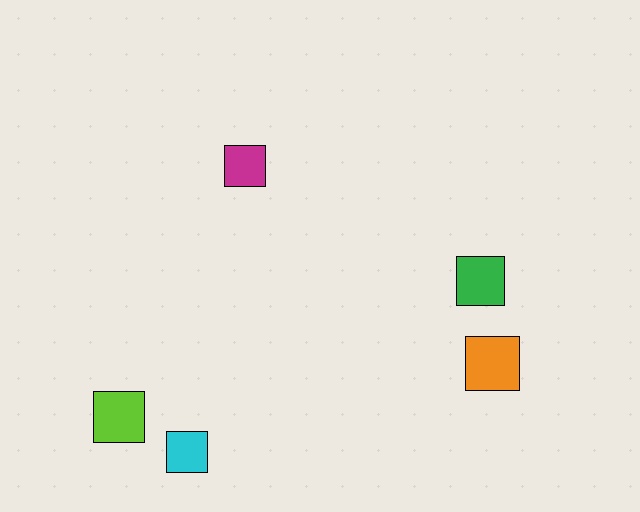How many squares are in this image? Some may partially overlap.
There are 5 squares.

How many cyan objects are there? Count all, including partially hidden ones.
There is 1 cyan object.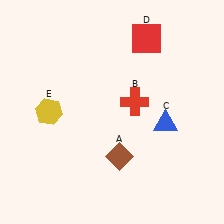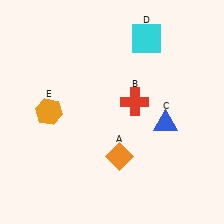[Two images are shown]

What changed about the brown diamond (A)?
In Image 1, A is brown. In Image 2, it changed to orange.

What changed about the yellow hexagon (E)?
In Image 1, E is yellow. In Image 2, it changed to orange.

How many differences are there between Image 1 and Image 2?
There are 3 differences between the two images.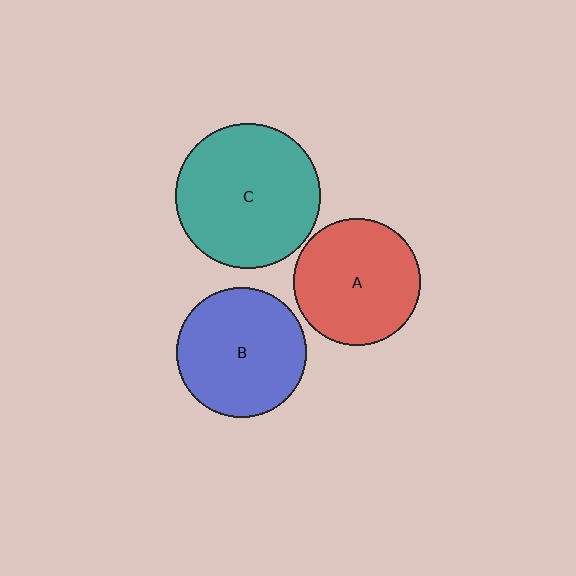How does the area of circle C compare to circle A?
Approximately 1.3 times.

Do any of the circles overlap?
No, none of the circles overlap.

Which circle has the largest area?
Circle C (teal).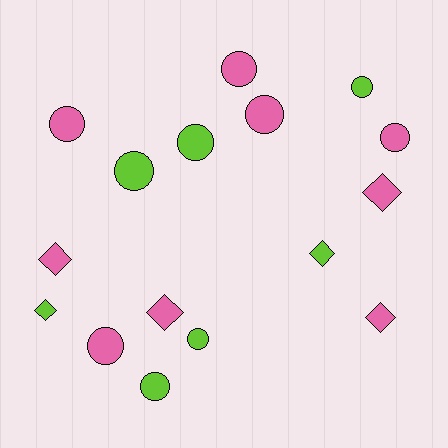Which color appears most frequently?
Pink, with 9 objects.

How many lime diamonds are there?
There are 2 lime diamonds.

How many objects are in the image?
There are 16 objects.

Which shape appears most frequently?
Circle, with 10 objects.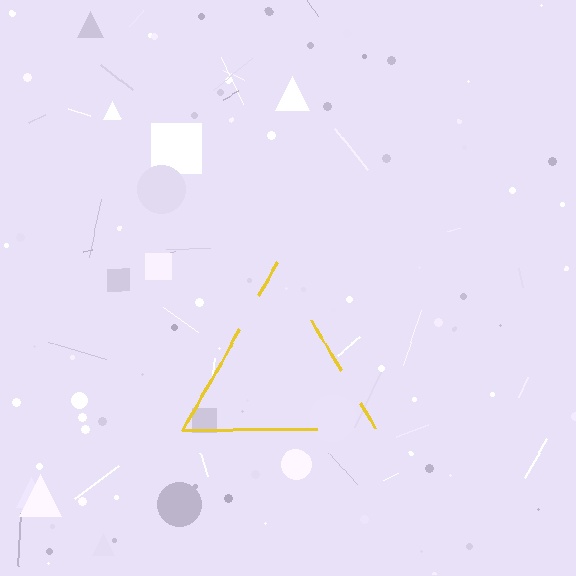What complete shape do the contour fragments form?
The contour fragments form a triangle.